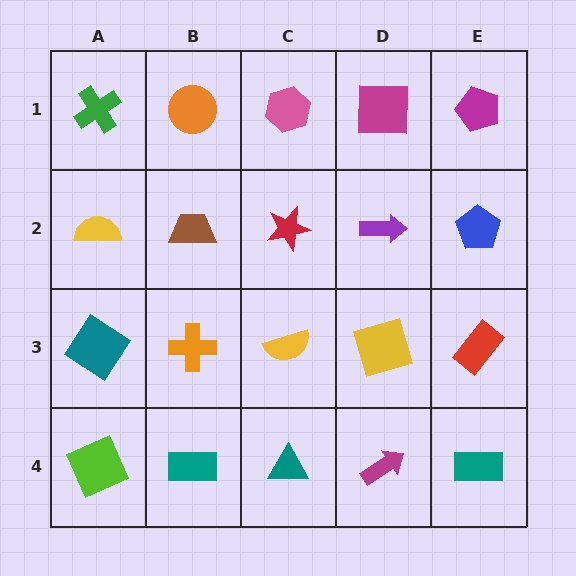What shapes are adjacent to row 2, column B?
An orange circle (row 1, column B), an orange cross (row 3, column B), a yellow semicircle (row 2, column A), a red star (row 2, column C).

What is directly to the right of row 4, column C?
A magenta arrow.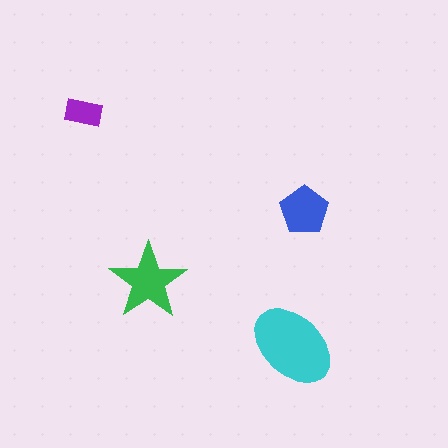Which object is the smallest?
The purple rectangle.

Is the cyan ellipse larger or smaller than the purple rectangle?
Larger.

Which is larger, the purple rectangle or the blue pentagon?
The blue pentagon.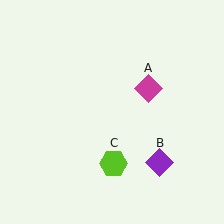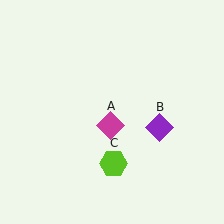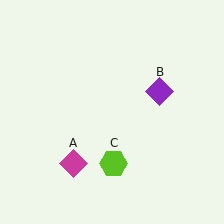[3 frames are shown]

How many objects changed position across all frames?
2 objects changed position: magenta diamond (object A), purple diamond (object B).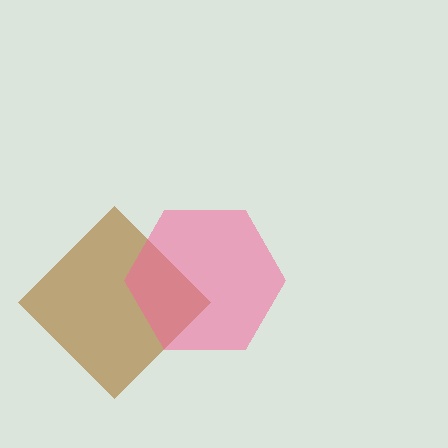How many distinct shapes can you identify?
There are 2 distinct shapes: a brown diamond, a pink hexagon.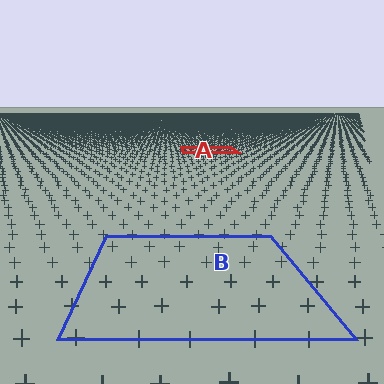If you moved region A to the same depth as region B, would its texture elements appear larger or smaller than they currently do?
They would appear larger. At a closer depth, the same texture elements are projected at a bigger on-screen size.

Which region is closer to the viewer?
Region B is closer. The texture elements there are larger and more spread out.